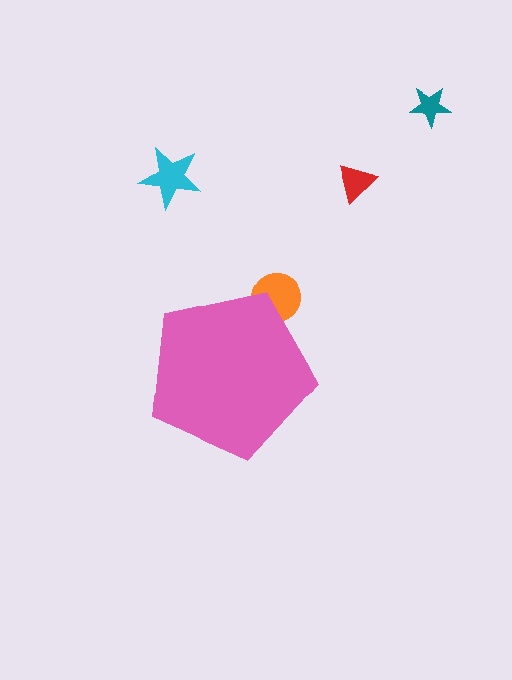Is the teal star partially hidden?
No, the teal star is fully visible.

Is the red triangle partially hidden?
No, the red triangle is fully visible.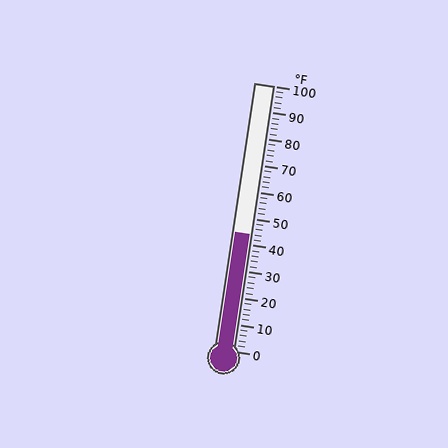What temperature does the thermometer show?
The thermometer shows approximately 44°F.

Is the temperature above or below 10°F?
The temperature is above 10°F.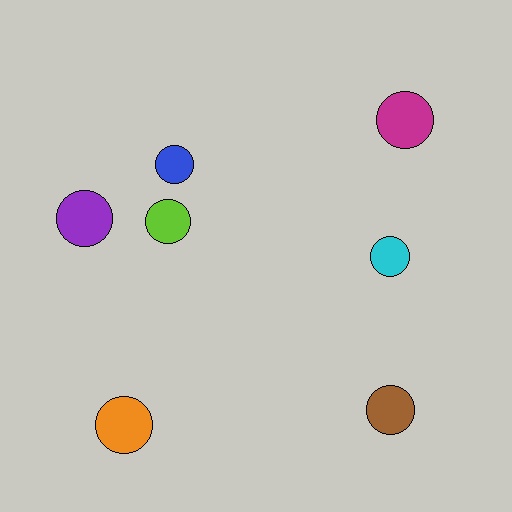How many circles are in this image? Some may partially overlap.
There are 7 circles.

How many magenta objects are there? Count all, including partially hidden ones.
There is 1 magenta object.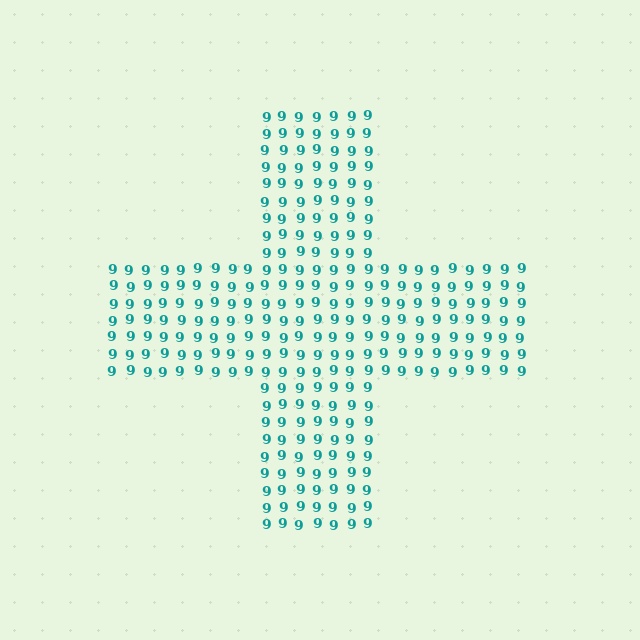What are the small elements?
The small elements are digit 9's.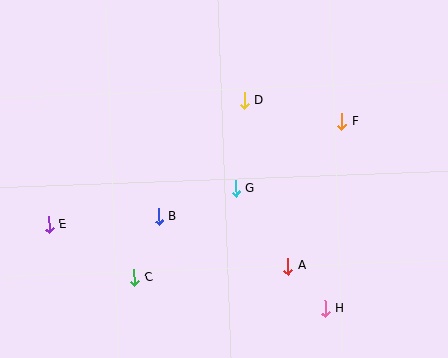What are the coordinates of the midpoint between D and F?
The midpoint between D and F is at (293, 111).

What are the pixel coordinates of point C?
Point C is at (134, 278).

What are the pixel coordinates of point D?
Point D is at (245, 101).